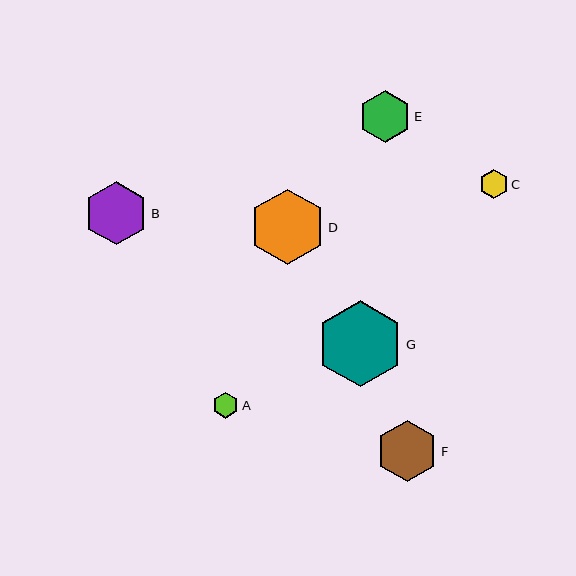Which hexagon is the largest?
Hexagon G is the largest with a size of approximately 86 pixels.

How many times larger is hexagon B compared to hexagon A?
Hexagon B is approximately 2.5 times the size of hexagon A.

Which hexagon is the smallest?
Hexagon A is the smallest with a size of approximately 26 pixels.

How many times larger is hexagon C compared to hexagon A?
Hexagon C is approximately 1.1 times the size of hexagon A.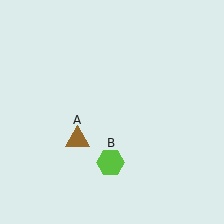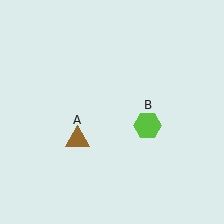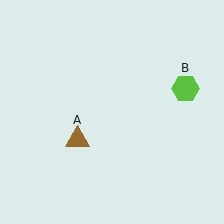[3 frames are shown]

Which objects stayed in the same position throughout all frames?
Brown triangle (object A) remained stationary.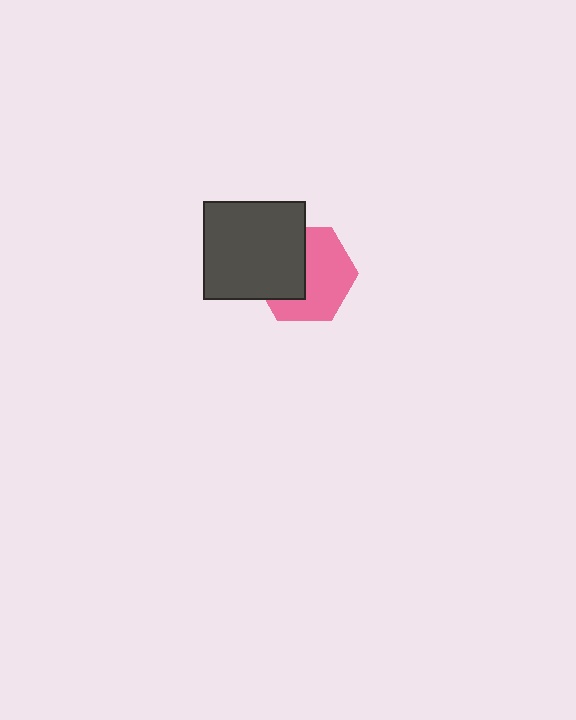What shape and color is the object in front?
The object in front is a dark gray rectangle.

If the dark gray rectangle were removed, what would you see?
You would see the complete pink hexagon.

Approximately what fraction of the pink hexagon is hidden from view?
Roughly 41% of the pink hexagon is hidden behind the dark gray rectangle.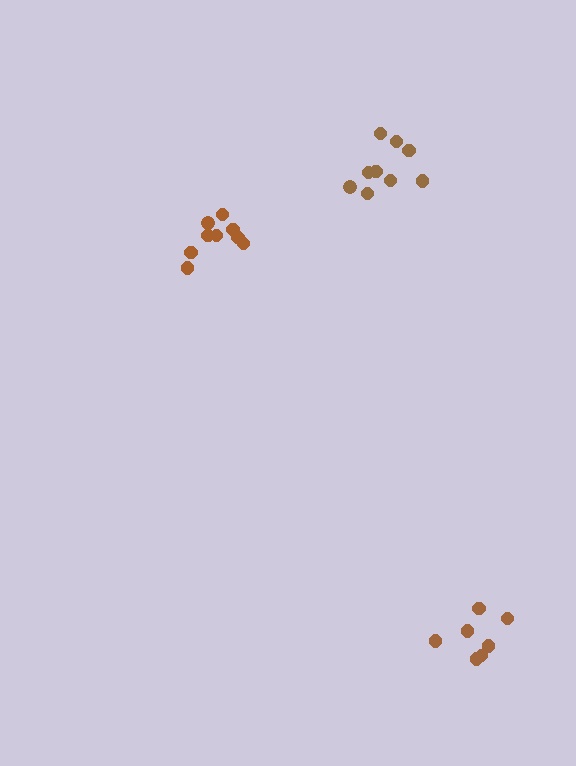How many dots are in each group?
Group 1: 9 dots, Group 2: 7 dots, Group 3: 9 dots (25 total).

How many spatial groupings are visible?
There are 3 spatial groupings.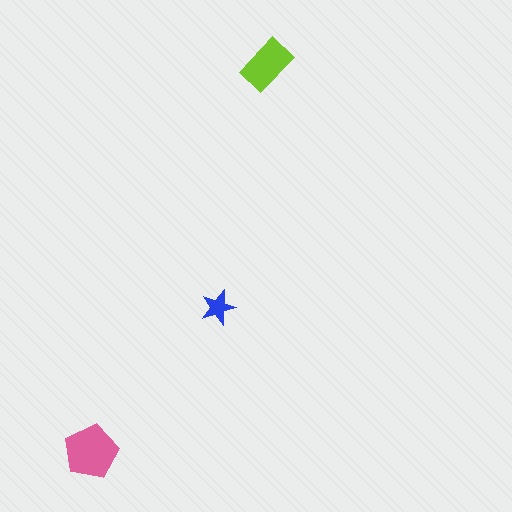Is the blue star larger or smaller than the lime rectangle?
Smaller.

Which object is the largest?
The pink pentagon.